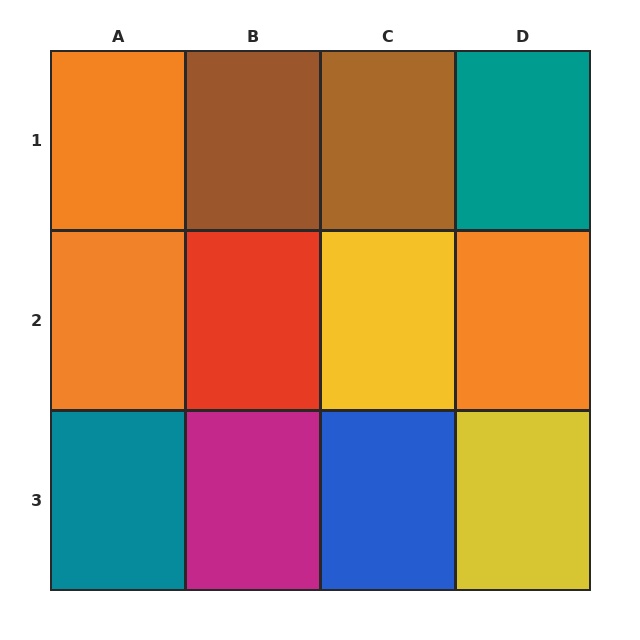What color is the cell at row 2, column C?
Yellow.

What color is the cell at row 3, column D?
Yellow.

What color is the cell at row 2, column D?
Orange.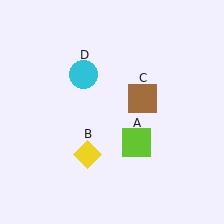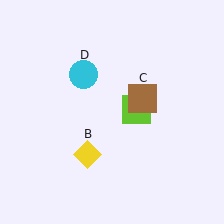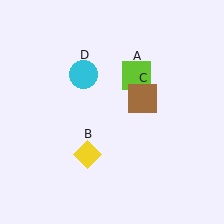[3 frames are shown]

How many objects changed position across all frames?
1 object changed position: lime square (object A).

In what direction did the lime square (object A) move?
The lime square (object A) moved up.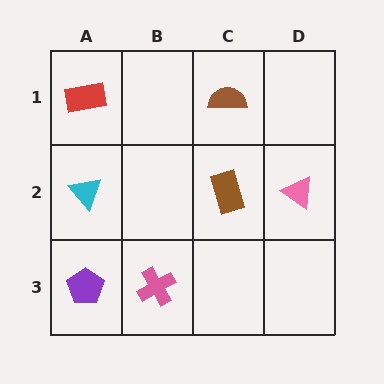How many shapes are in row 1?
2 shapes.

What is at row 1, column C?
A brown semicircle.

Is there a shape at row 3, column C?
No, that cell is empty.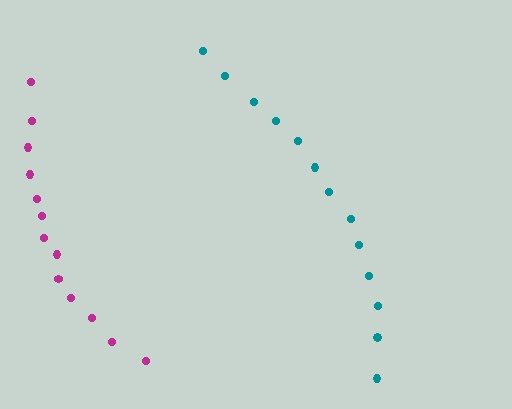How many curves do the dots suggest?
There are 2 distinct paths.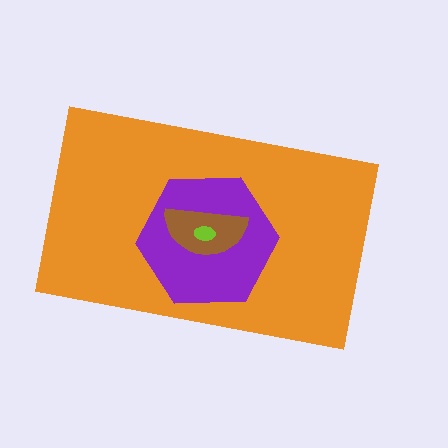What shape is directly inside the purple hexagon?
The brown semicircle.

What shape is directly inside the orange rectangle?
The purple hexagon.